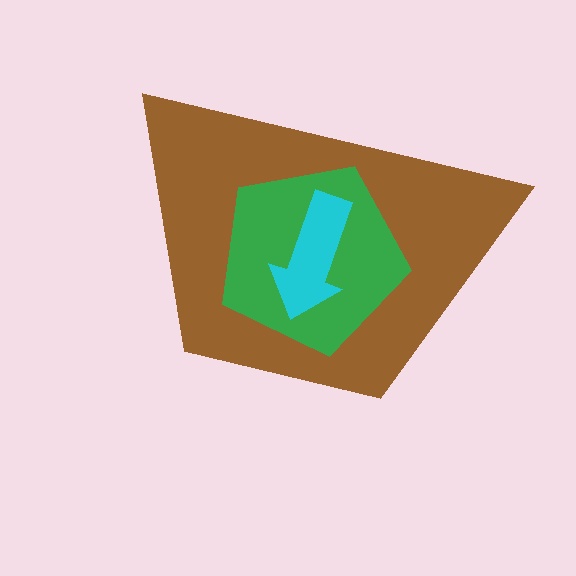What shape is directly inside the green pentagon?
The cyan arrow.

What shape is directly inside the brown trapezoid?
The green pentagon.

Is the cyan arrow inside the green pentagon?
Yes.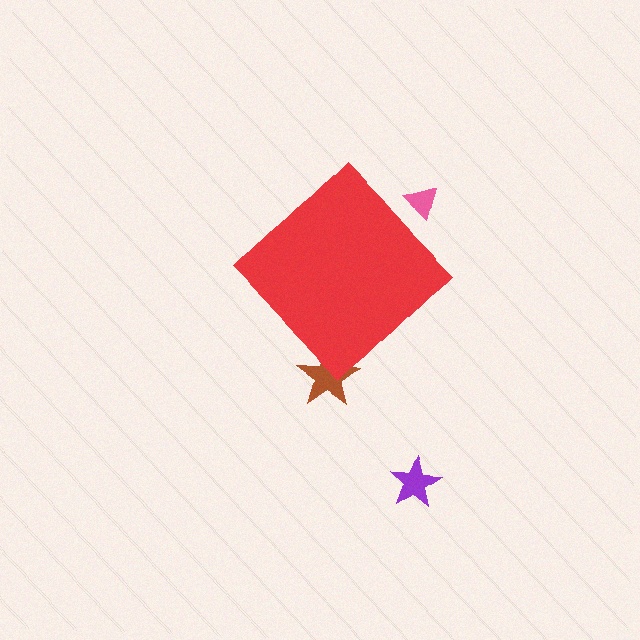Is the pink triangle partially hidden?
Yes, the pink triangle is partially hidden behind the red diamond.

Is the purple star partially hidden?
No, the purple star is fully visible.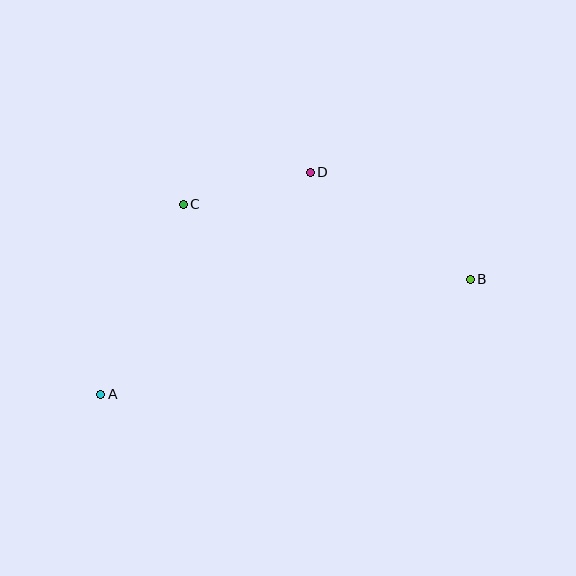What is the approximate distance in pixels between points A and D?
The distance between A and D is approximately 305 pixels.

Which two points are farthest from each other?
Points A and B are farthest from each other.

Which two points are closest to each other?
Points C and D are closest to each other.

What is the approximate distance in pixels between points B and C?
The distance between B and C is approximately 297 pixels.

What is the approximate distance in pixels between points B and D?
The distance between B and D is approximately 193 pixels.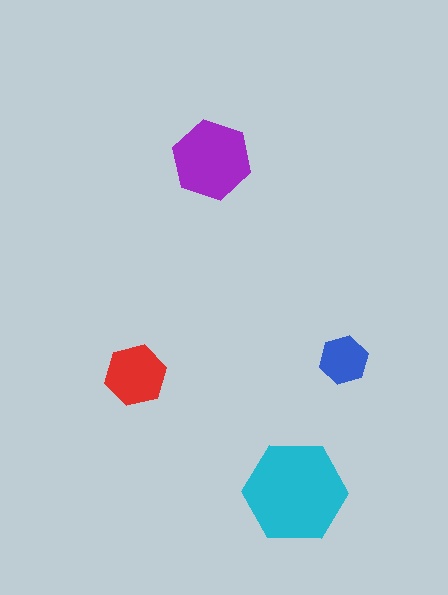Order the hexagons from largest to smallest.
the cyan one, the purple one, the red one, the blue one.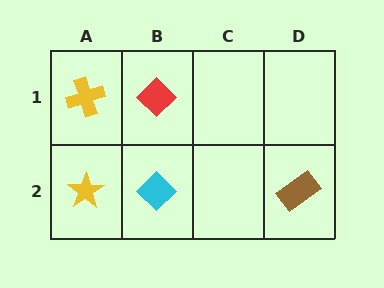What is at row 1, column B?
A red diamond.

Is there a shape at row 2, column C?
No, that cell is empty.